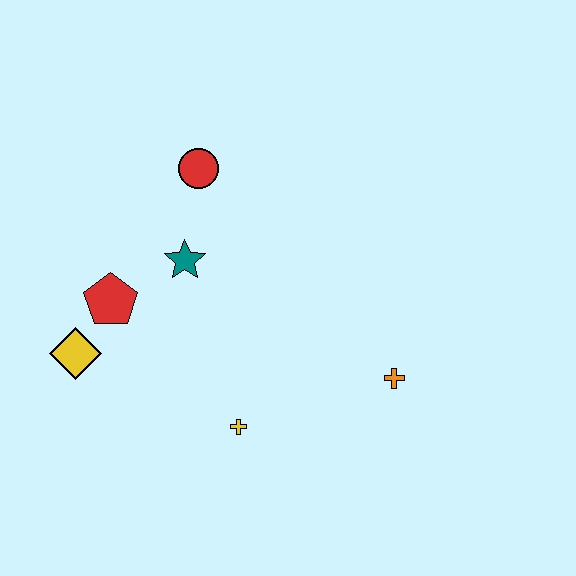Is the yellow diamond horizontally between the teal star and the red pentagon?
No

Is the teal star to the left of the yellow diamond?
No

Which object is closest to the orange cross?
The yellow cross is closest to the orange cross.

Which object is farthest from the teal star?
The orange cross is farthest from the teal star.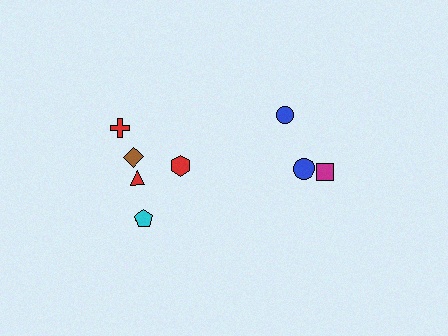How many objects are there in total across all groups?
There are 8 objects.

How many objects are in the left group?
There are 5 objects.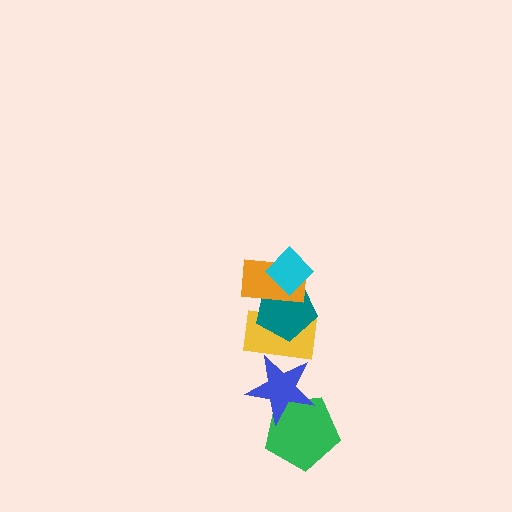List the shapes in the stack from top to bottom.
From top to bottom: the cyan diamond, the orange rectangle, the teal pentagon, the yellow rectangle, the blue star, the green pentagon.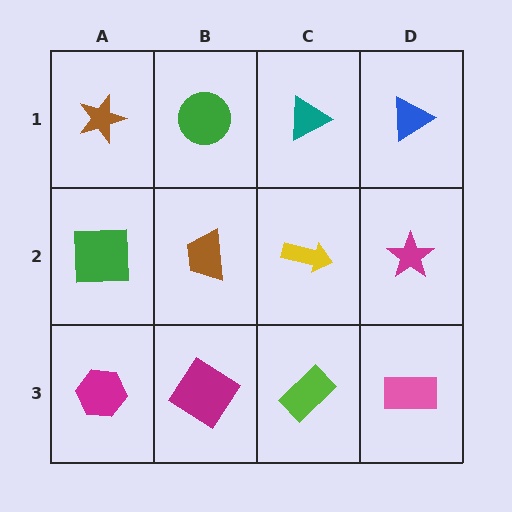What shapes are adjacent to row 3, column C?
A yellow arrow (row 2, column C), a magenta diamond (row 3, column B), a pink rectangle (row 3, column D).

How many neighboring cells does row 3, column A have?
2.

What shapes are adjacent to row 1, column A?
A green square (row 2, column A), a green circle (row 1, column B).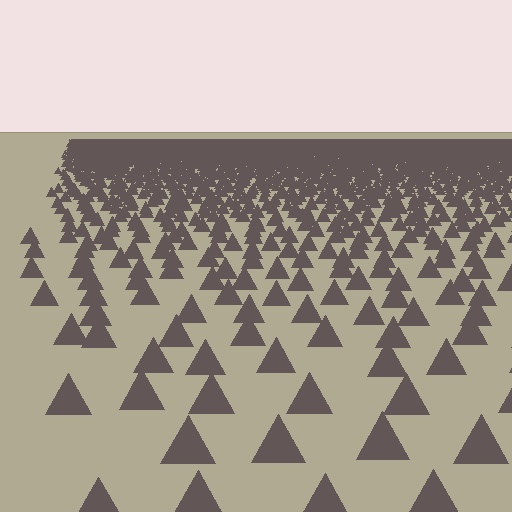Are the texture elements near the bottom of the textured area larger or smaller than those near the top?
Larger. Near the bottom, elements are closer to the viewer and appear at a bigger on-screen size.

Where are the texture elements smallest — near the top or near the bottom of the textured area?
Near the top.